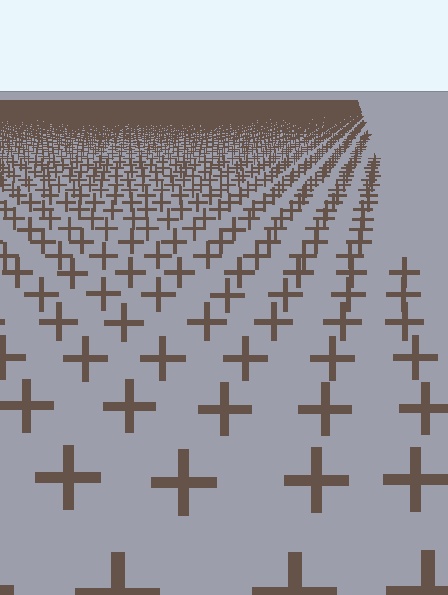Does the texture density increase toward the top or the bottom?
Density increases toward the top.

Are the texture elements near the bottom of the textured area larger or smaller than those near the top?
Larger. Near the bottom, elements are closer to the viewer and appear at a bigger on-screen size.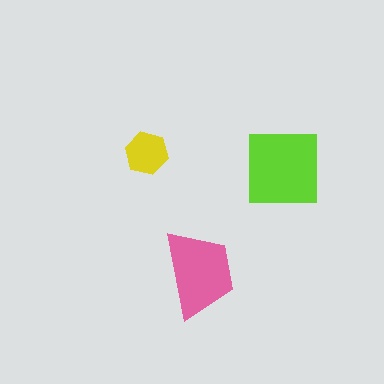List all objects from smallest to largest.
The yellow hexagon, the pink trapezoid, the lime square.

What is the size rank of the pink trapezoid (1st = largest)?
2nd.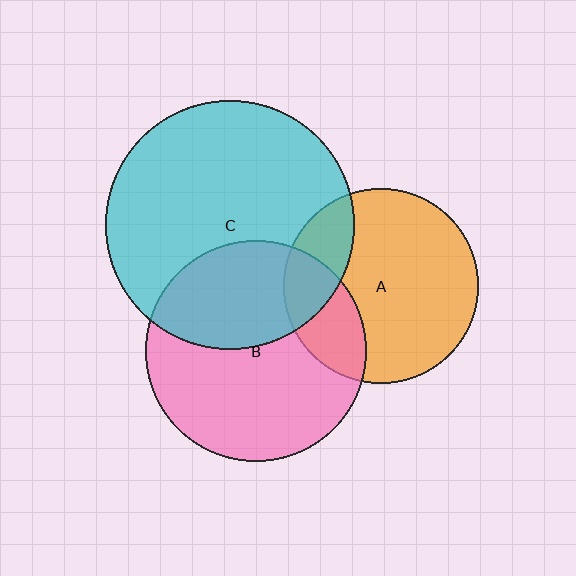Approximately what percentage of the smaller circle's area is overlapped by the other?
Approximately 25%.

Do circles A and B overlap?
Yes.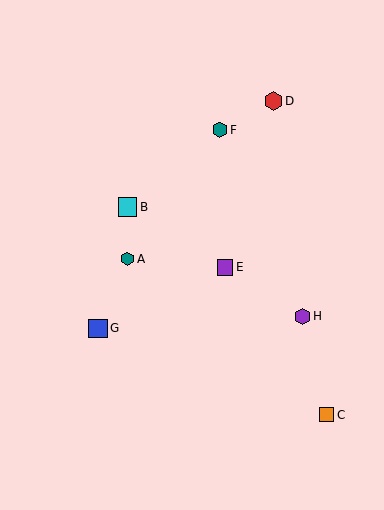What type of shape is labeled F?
Shape F is a teal hexagon.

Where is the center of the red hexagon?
The center of the red hexagon is at (273, 101).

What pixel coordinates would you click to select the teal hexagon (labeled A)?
Click at (128, 259) to select the teal hexagon A.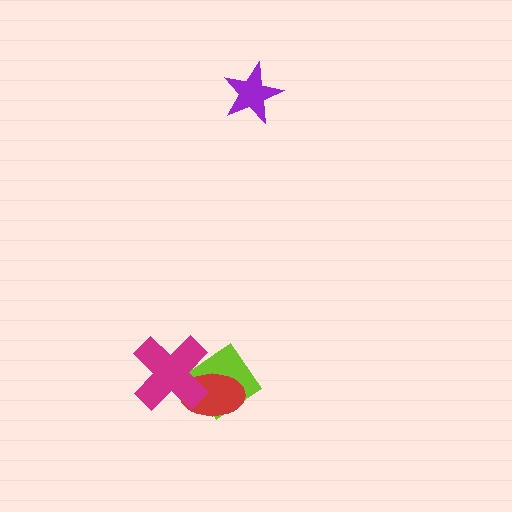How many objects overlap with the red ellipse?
2 objects overlap with the red ellipse.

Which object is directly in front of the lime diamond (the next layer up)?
The red ellipse is directly in front of the lime diamond.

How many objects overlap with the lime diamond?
2 objects overlap with the lime diamond.